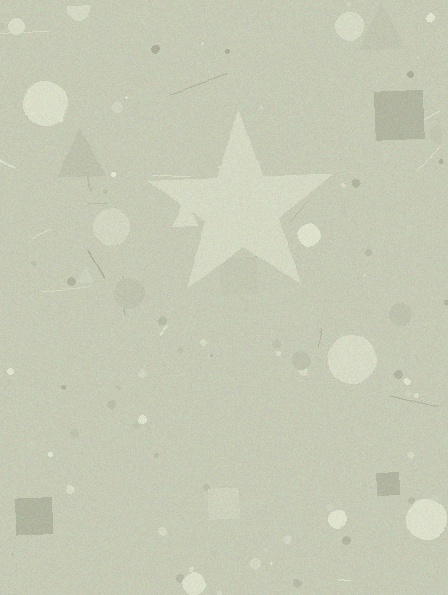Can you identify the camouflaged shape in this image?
The camouflaged shape is a star.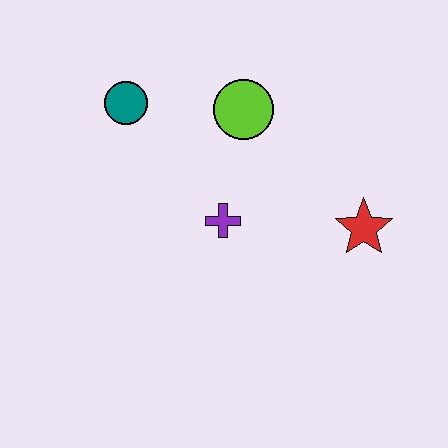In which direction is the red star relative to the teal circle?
The red star is to the right of the teal circle.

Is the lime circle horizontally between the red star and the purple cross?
Yes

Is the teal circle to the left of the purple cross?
Yes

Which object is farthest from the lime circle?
The red star is farthest from the lime circle.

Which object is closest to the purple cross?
The lime circle is closest to the purple cross.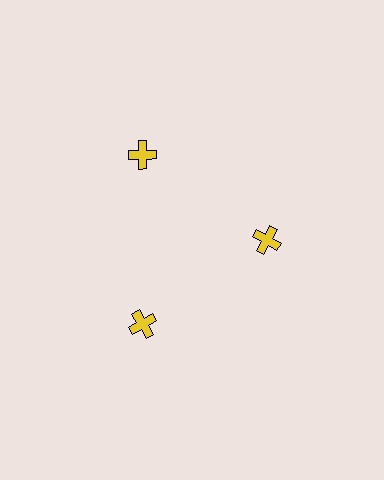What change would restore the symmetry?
The symmetry would be restored by moving it outward, back onto the ring so that all 3 crosses sit at equal angles and equal distance from the center.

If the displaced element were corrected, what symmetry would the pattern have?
It would have 3-fold rotational symmetry — the pattern would map onto itself every 120 degrees.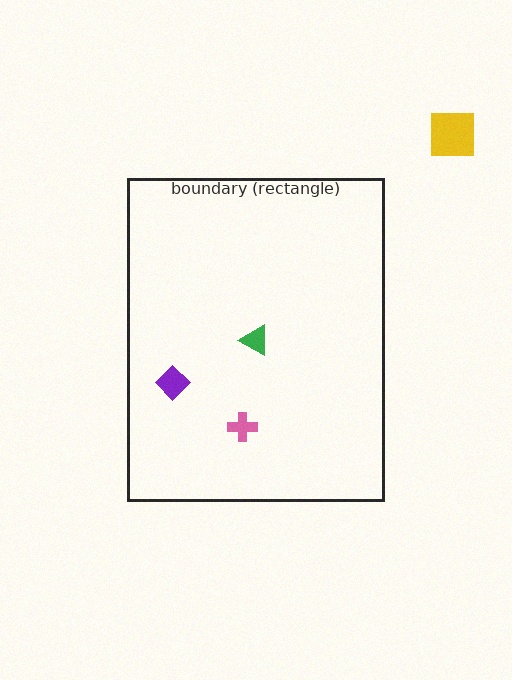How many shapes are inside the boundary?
3 inside, 1 outside.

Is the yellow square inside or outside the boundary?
Outside.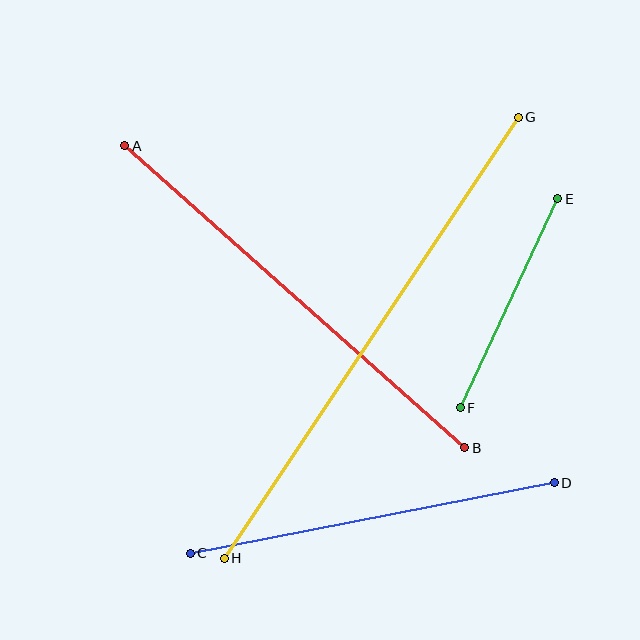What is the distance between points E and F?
The distance is approximately 231 pixels.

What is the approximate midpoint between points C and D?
The midpoint is at approximately (372, 518) pixels.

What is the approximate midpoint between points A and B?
The midpoint is at approximately (295, 297) pixels.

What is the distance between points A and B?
The distance is approximately 455 pixels.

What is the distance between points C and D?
The distance is approximately 371 pixels.